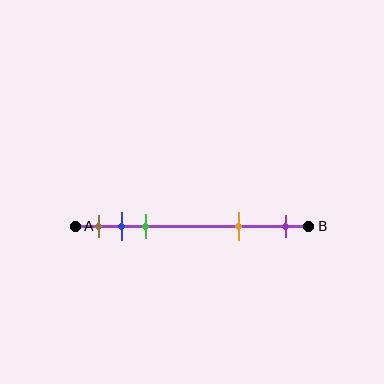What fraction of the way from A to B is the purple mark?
The purple mark is approximately 90% (0.9) of the way from A to B.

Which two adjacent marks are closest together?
The blue and green marks are the closest adjacent pair.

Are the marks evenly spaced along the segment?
No, the marks are not evenly spaced.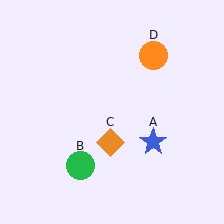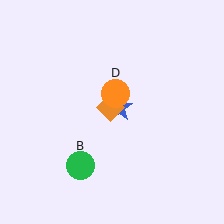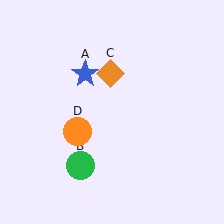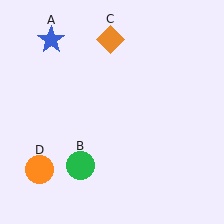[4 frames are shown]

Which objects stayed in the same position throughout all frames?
Green circle (object B) remained stationary.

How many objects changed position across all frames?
3 objects changed position: blue star (object A), orange diamond (object C), orange circle (object D).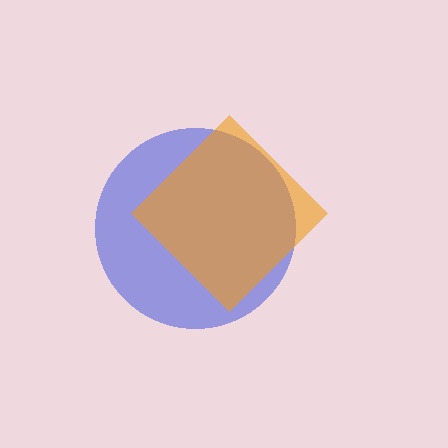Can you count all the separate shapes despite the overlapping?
Yes, there are 2 separate shapes.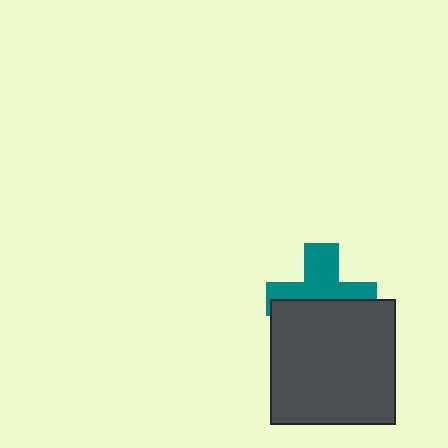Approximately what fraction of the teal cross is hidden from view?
Roughly 48% of the teal cross is hidden behind the dark gray square.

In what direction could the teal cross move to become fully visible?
The teal cross could move up. That would shift it out from behind the dark gray square entirely.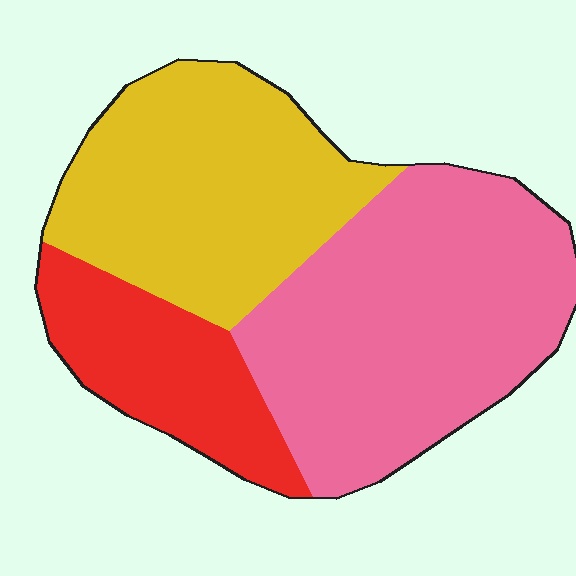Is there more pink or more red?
Pink.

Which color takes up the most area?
Pink, at roughly 45%.